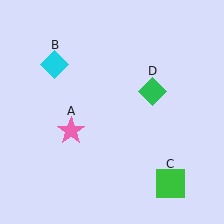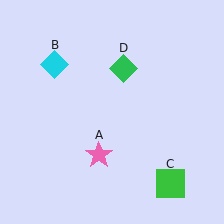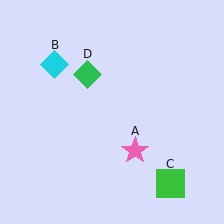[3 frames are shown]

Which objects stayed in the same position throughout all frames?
Cyan diamond (object B) and green square (object C) remained stationary.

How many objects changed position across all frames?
2 objects changed position: pink star (object A), green diamond (object D).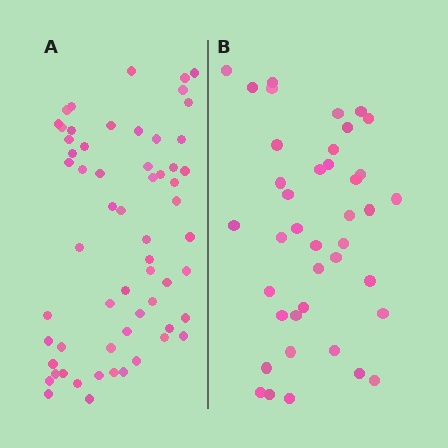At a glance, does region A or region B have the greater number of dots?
Region A (the left region) has more dots.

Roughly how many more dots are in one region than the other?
Region A has approximately 20 more dots than region B.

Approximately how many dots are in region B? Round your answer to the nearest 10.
About 40 dots.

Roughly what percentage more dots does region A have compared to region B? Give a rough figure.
About 50% more.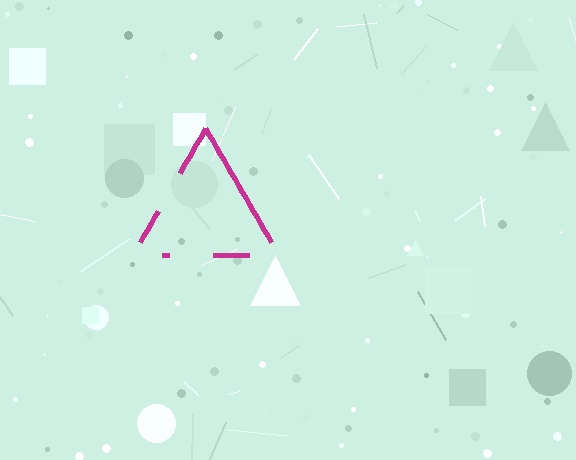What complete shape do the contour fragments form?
The contour fragments form a triangle.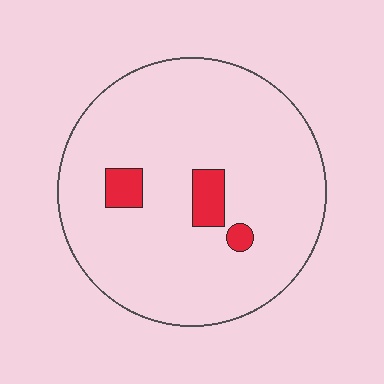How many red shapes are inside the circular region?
3.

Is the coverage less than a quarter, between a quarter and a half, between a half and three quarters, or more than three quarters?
Less than a quarter.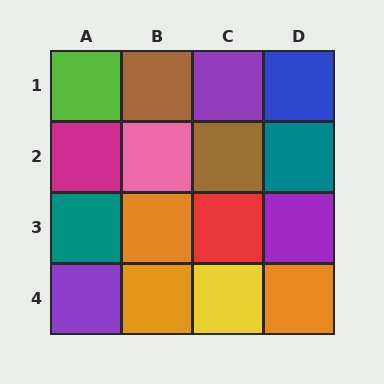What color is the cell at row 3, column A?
Teal.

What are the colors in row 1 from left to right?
Lime, brown, purple, blue.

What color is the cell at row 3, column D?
Purple.